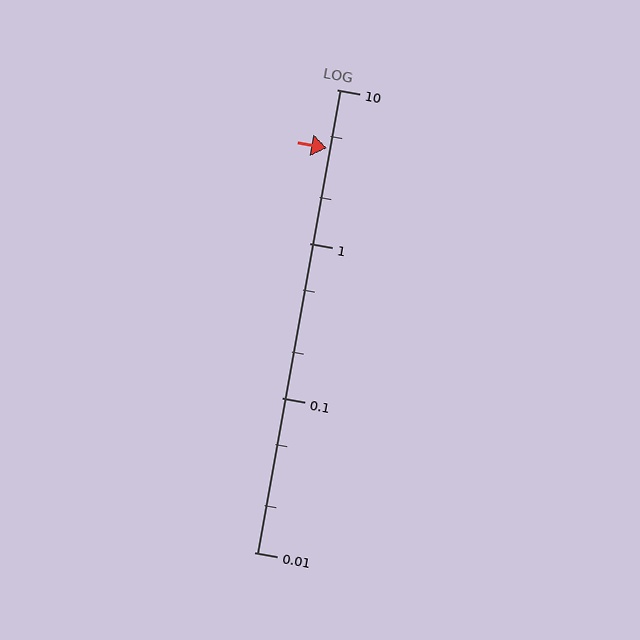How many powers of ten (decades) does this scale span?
The scale spans 3 decades, from 0.01 to 10.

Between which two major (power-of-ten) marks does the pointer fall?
The pointer is between 1 and 10.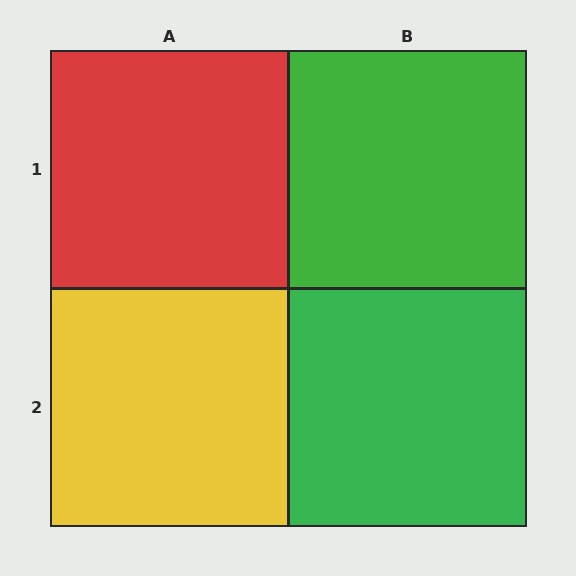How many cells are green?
2 cells are green.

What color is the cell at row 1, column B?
Green.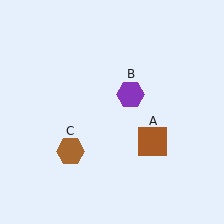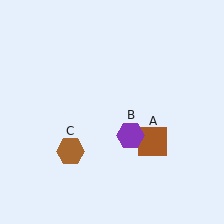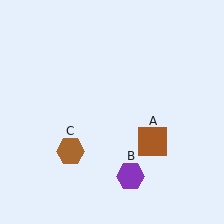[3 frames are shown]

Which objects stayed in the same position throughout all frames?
Brown square (object A) and brown hexagon (object C) remained stationary.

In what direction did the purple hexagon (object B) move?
The purple hexagon (object B) moved down.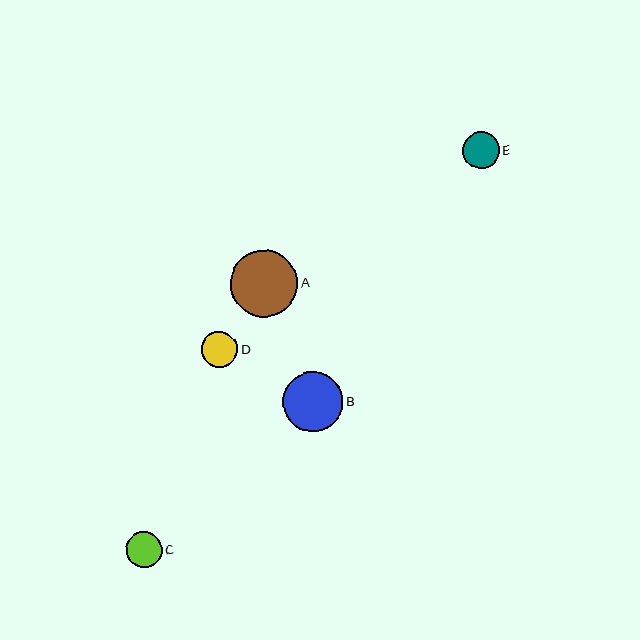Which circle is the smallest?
Circle D is the smallest with a size of approximately 36 pixels.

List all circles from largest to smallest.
From largest to smallest: A, B, E, C, D.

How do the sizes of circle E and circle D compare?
Circle E and circle D are approximately the same size.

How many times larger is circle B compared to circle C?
Circle B is approximately 1.7 times the size of circle C.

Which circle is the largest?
Circle A is the largest with a size of approximately 67 pixels.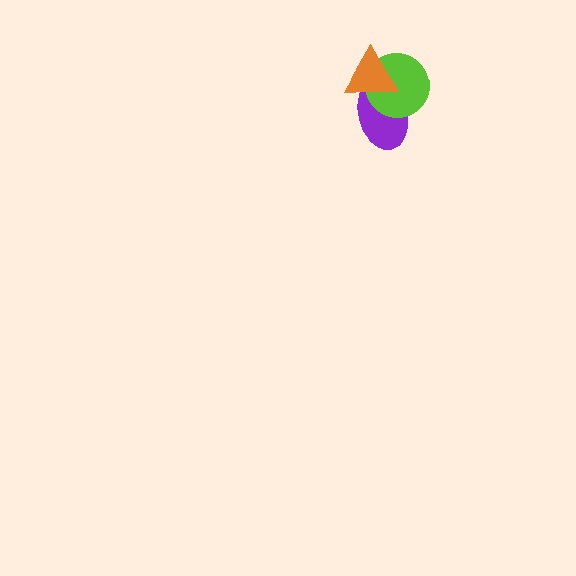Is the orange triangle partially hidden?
No, no other shape covers it.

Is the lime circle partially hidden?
Yes, it is partially covered by another shape.